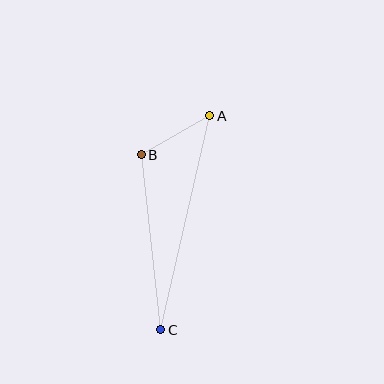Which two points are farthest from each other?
Points A and C are farthest from each other.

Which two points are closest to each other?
Points A and B are closest to each other.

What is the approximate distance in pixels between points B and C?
The distance between B and C is approximately 176 pixels.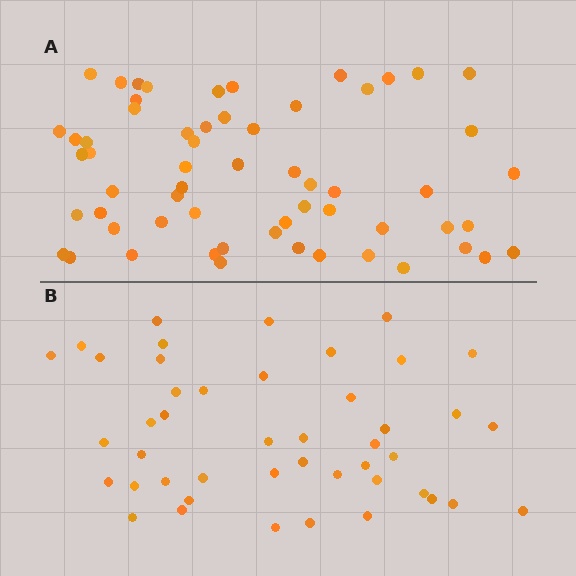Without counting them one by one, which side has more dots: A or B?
Region A (the top region) has more dots.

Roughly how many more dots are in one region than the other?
Region A has approximately 15 more dots than region B.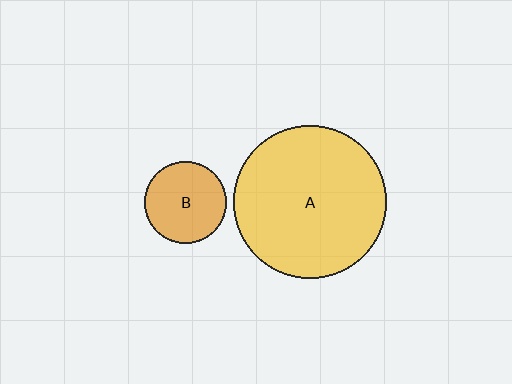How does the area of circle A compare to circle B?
Approximately 3.5 times.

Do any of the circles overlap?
No, none of the circles overlap.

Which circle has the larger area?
Circle A (yellow).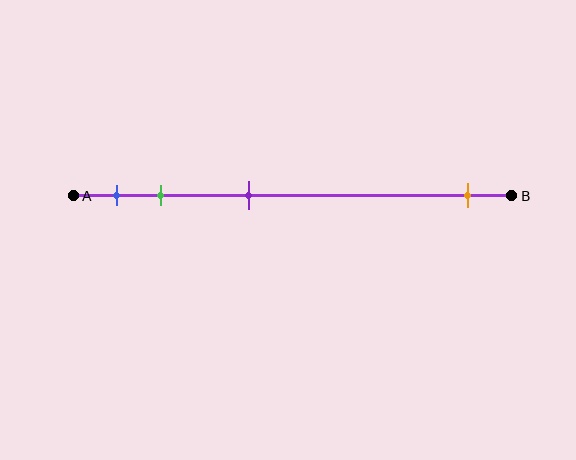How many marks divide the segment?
There are 4 marks dividing the segment.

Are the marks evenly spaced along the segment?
No, the marks are not evenly spaced.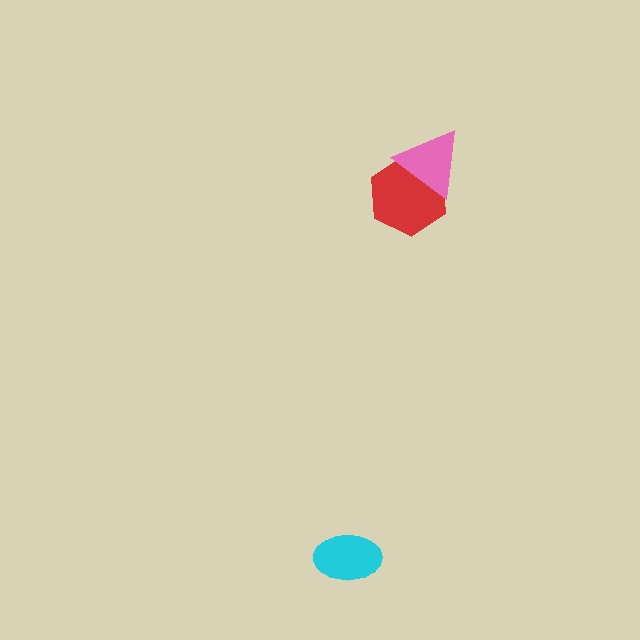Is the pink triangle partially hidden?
No, no other shape covers it.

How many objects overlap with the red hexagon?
1 object overlaps with the red hexagon.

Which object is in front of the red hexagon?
The pink triangle is in front of the red hexagon.